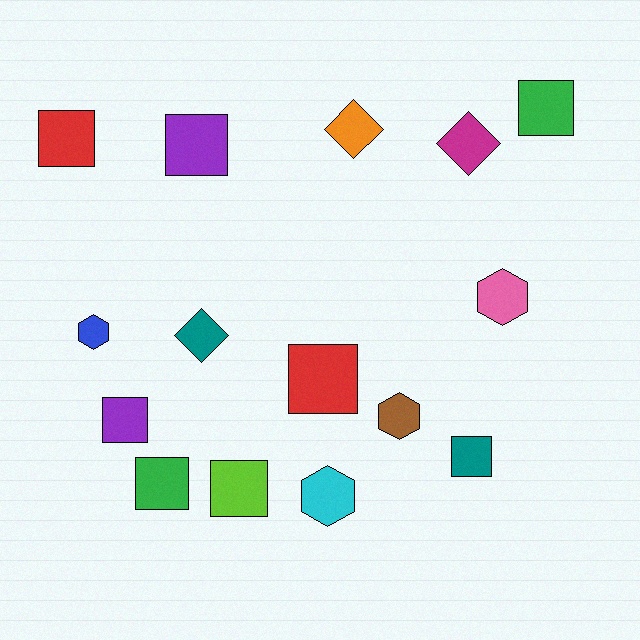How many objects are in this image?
There are 15 objects.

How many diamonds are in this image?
There are 3 diamonds.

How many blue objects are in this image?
There is 1 blue object.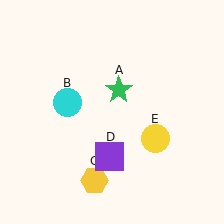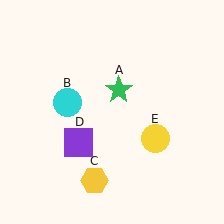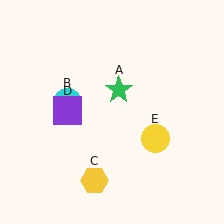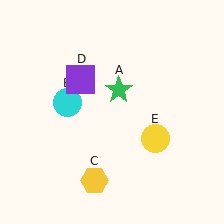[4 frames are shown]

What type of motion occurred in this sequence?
The purple square (object D) rotated clockwise around the center of the scene.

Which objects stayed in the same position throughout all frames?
Green star (object A) and cyan circle (object B) and yellow hexagon (object C) and yellow circle (object E) remained stationary.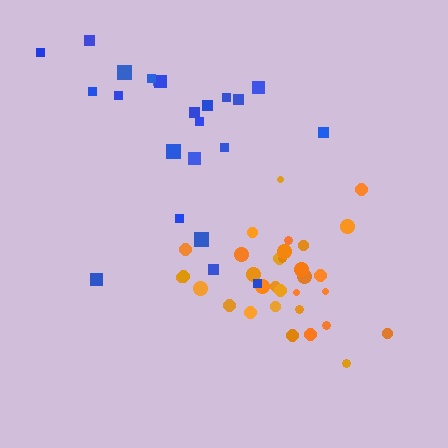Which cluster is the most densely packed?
Orange.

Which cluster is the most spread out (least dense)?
Blue.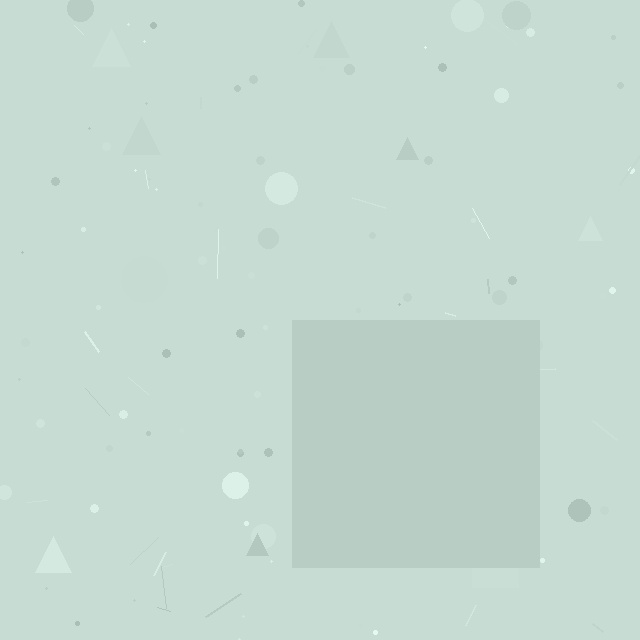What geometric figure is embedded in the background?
A square is embedded in the background.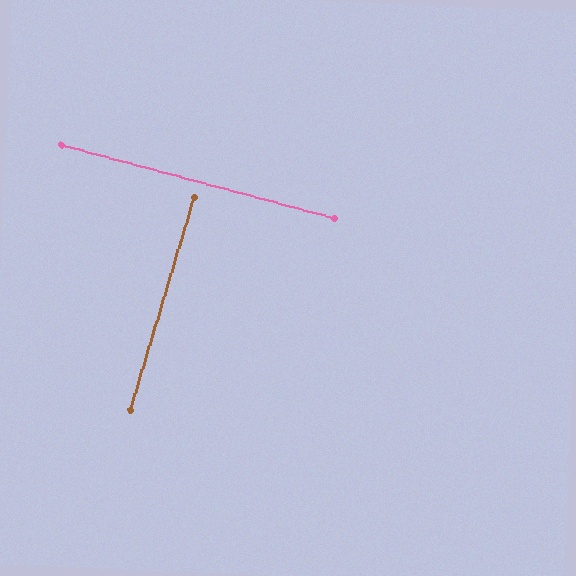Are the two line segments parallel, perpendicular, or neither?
Perpendicular — they meet at approximately 88°.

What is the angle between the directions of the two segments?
Approximately 88 degrees.